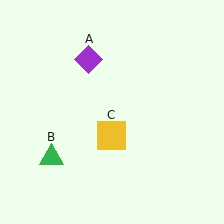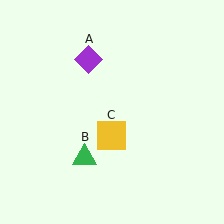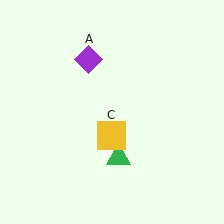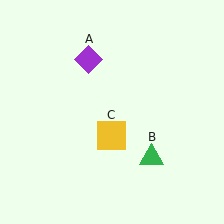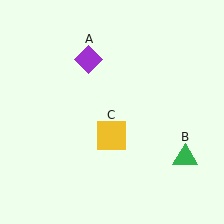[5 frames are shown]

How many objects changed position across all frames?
1 object changed position: green triangle (object B).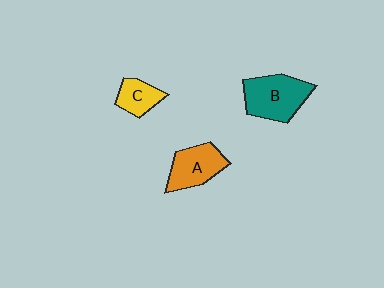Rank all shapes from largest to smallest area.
From largest to smallest: B (teal), A (orange), C (yellow).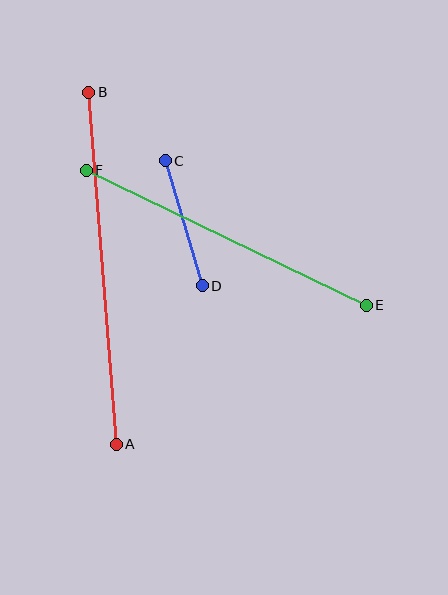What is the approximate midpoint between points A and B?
The midpoint is at approximately (102, 268) pixels.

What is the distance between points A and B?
The distance is approximately 354 pixels.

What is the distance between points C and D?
The distance is approximately 130 pixels.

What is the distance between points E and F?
The distance is approximately 311 pixels.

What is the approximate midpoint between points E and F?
The midpoint is at approximately (226, 238) pixels.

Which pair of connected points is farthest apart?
Points A and B are farthest apart.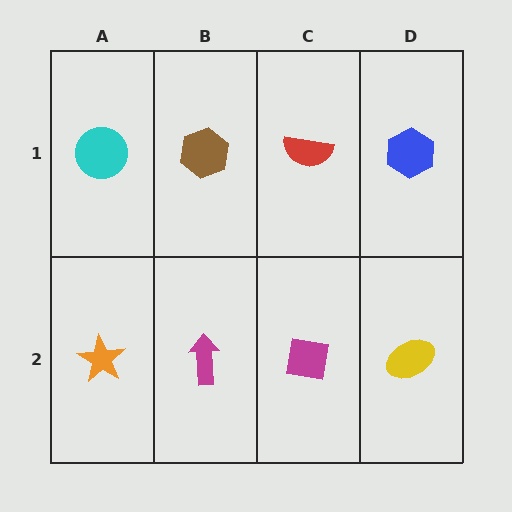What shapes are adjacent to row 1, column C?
A magenta square (row 2, column C), a brown hexagon (row 1, column B), a blue hexagon (row 1, column D).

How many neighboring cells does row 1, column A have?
2.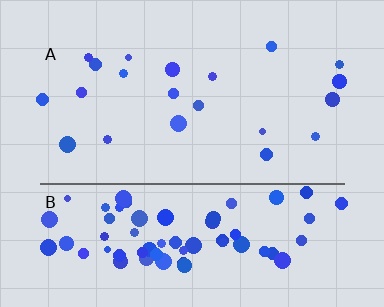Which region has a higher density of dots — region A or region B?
B (the bottom).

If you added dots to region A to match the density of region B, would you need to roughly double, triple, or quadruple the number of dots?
Approximately quadruple.